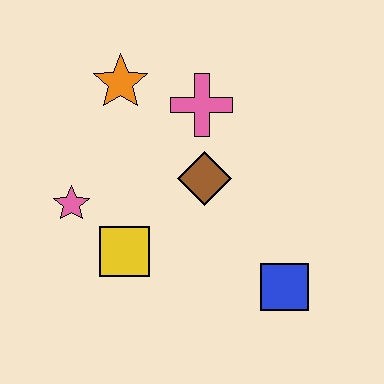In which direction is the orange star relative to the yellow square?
The orange star is above the yellow square.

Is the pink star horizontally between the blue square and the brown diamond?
No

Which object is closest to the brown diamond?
The pink cross is closest to the brown diamond.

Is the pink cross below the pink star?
No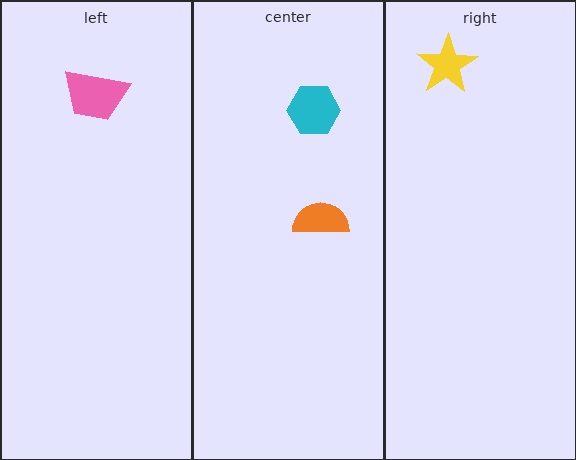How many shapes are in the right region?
1.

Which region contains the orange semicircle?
The center region.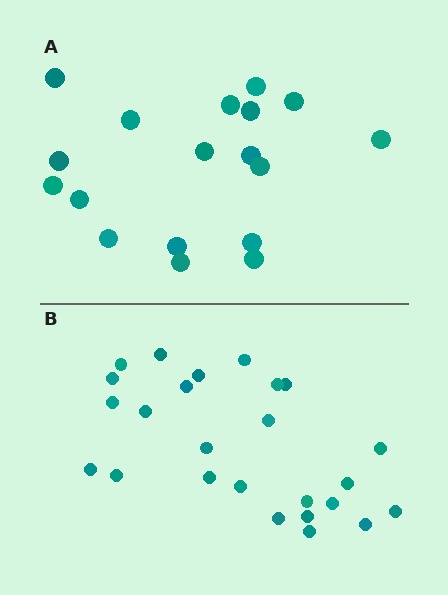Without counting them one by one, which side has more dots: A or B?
Region B (the bottom region) has more dots.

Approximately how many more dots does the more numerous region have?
Region B has roughly 8 or so more dots than region A.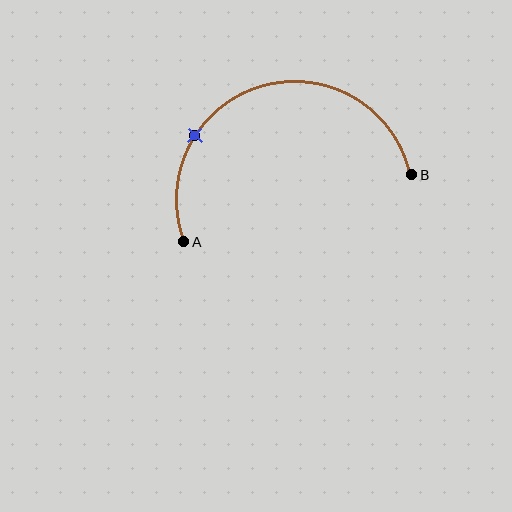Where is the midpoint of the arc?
The arc midpoint is the point on the curve farthest from the straight line joining A and B. It sits above that line.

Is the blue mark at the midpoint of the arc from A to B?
No. The blue mark lies on the arc but is closer to endpoint A. The arc midpoint would be at the point on the curve equidistant along the arc from both A and B.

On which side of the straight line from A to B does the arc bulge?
The arc bulges above the straight line connecting A and B.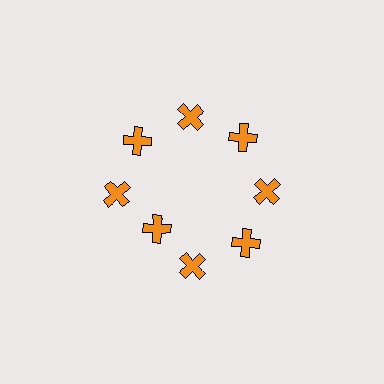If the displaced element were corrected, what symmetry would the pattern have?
It would have 8-fold rotational symmetry — the pattern would map onto itself every 45 degrees.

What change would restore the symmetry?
The symmetry would be restored by moving it outward, back onto the ring so that all 8 crosses sit at equal angles and equal distance from the center.